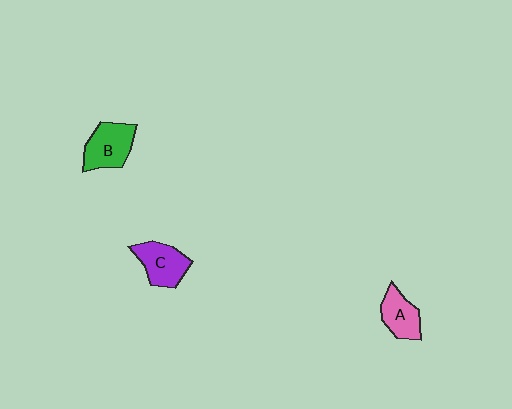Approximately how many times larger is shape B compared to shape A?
Approximately 1.3 times.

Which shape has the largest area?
Shape B (green).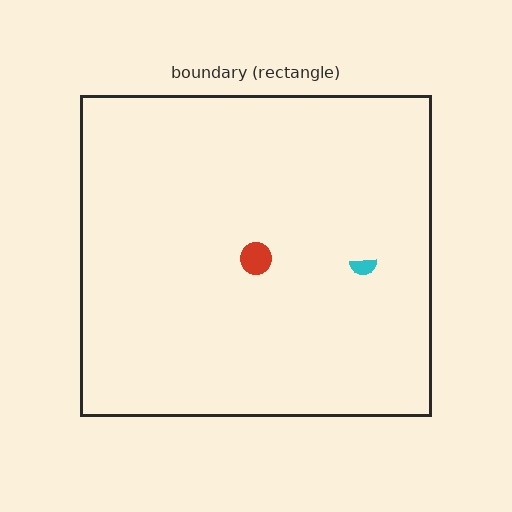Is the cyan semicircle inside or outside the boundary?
Inside.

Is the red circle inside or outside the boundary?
Inside.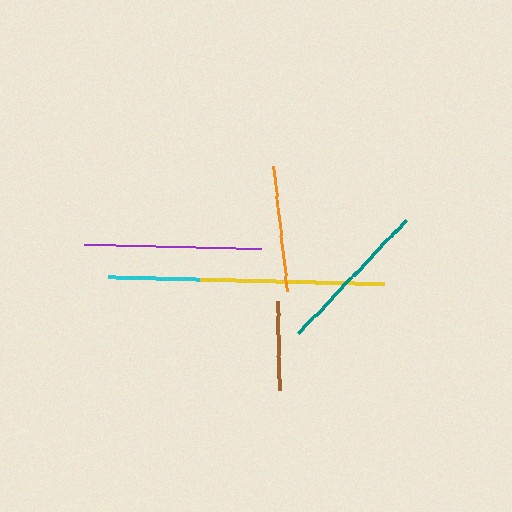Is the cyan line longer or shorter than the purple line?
The cyan line is longer than the purple line.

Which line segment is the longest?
The cyan line is the longest at approximately 270 pixels.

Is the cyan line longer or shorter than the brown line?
The cyan line is longer than the brown line.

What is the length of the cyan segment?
The cyan segment is approximately 270 pixels long.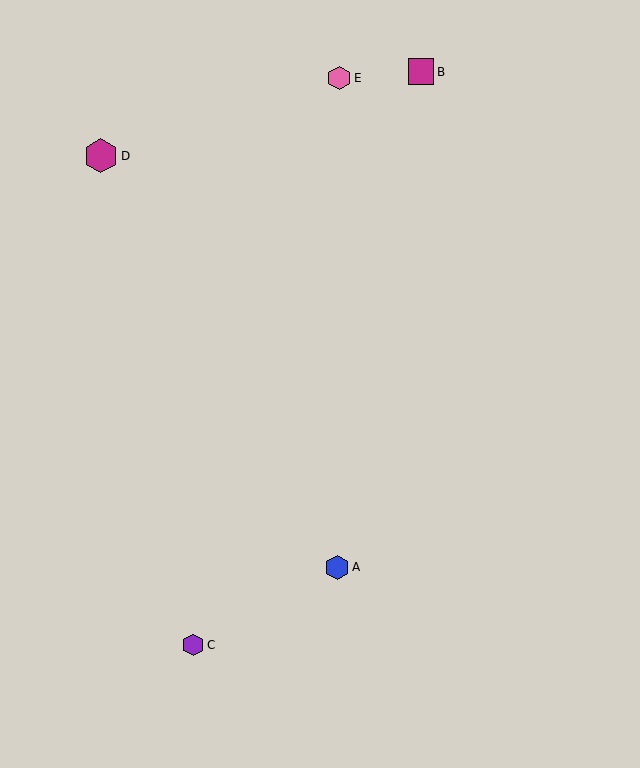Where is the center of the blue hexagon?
The center of the blue hexagon is at (337, 567).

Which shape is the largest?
The magenta hexagon (labeled D) is the largest.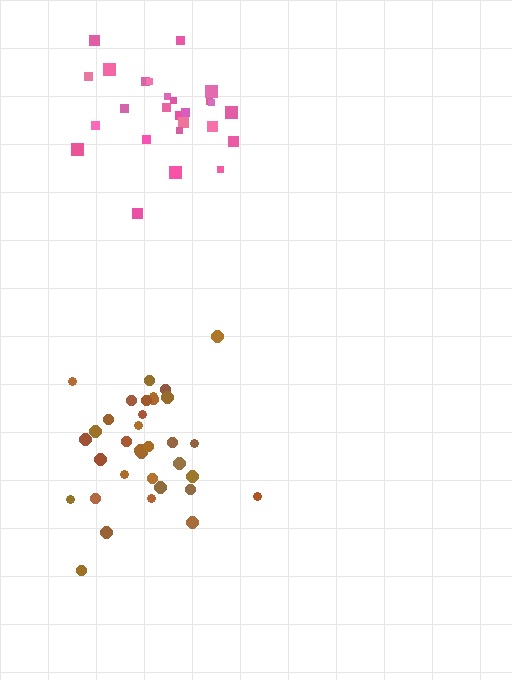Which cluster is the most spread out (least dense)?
Pink.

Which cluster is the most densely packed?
Brown.